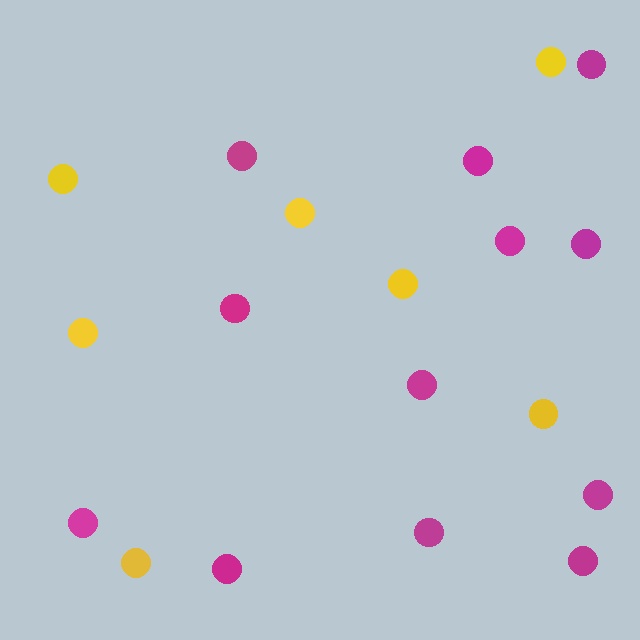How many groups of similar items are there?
There are 2 groups: one group of yellow circles (7) and one group of magenta circles (12).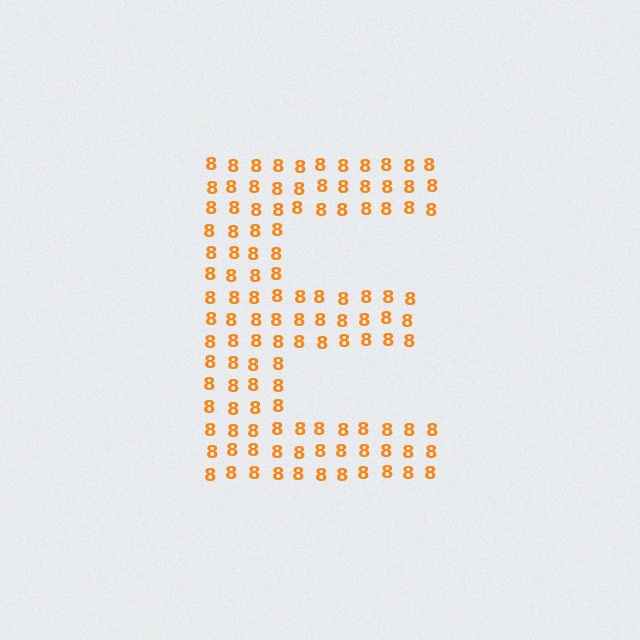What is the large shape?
The large shape is the letter E.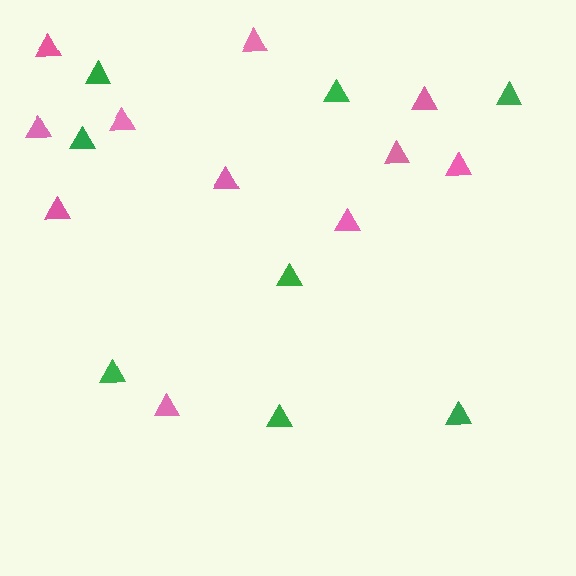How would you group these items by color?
There are 2 groups: one group of green triangles (8) and one group of pink triangles (11).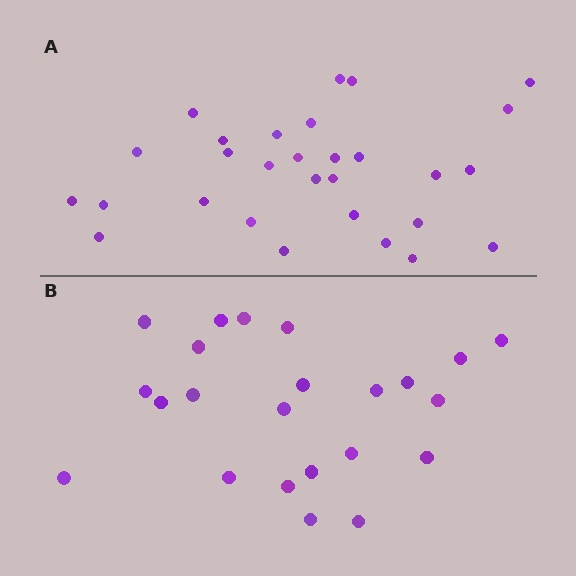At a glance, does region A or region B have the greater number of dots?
Region A (the top region) has more dots.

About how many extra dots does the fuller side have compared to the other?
Region A has about 6 more dots than region B.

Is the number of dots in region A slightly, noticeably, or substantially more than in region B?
Region A has noticeably more, but not dramatically so. The ratio is roughly 1.3 to 1.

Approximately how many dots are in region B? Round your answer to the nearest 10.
About 20 dots. (The exact count is 23, which rounds to 20.)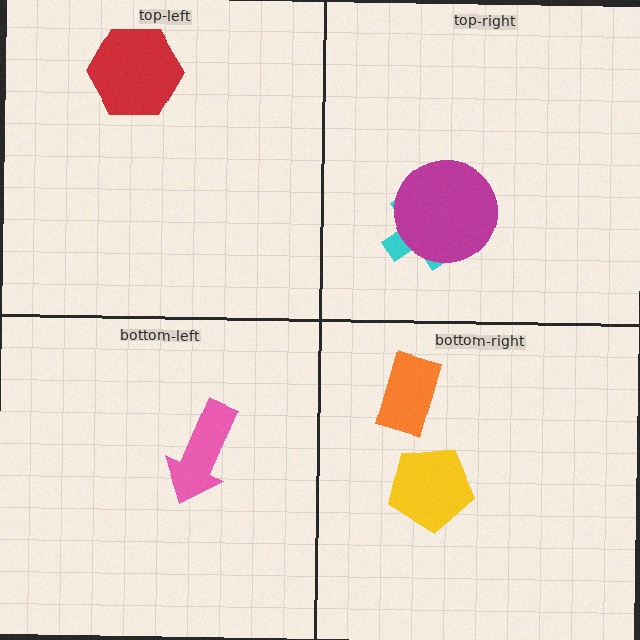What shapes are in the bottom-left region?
The pink arrow.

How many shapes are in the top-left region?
1.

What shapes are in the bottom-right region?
The orange rectangle, the yellow pentagon.